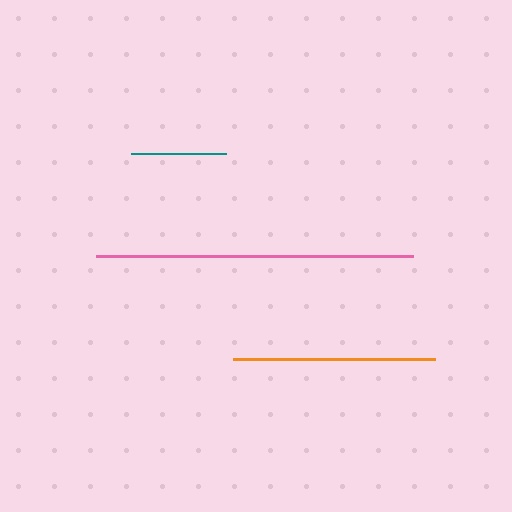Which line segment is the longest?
The pink line is the longest at approximately 317 pixels.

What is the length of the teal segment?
The teal segment is approximately 94 pixels long.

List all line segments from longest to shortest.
From longest to shortest: pink, orange, teal.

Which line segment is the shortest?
The teal line is the shortest at approximately 94 pixels.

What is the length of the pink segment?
The pink segment is approximately 317 pixels long.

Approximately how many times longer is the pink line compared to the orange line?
The pink line is approximately 1.6 times the length of the orange line.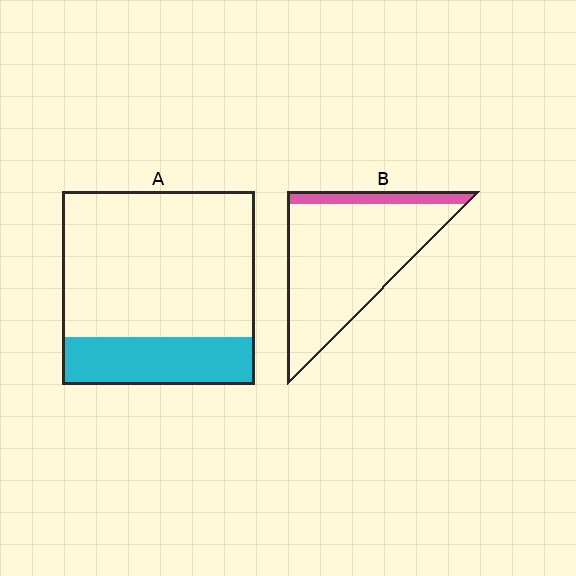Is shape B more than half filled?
No.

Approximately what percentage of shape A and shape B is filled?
A is approximately 25% and B is approximately 15%.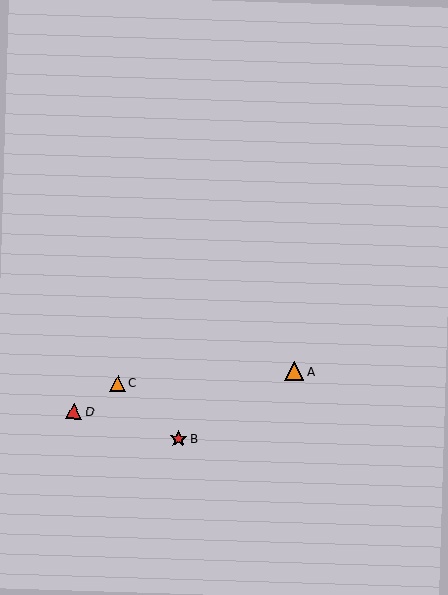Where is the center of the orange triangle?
The center of the orange triangle is at (118, 383).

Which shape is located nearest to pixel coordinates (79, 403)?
The red triangle (labeled D) at (74, 411) is nearest to that location.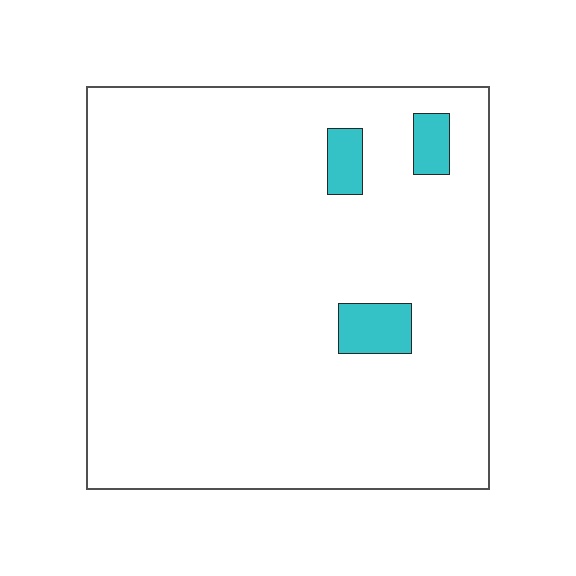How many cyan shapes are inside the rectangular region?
3.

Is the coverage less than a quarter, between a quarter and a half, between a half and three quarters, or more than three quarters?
Less than a quarter.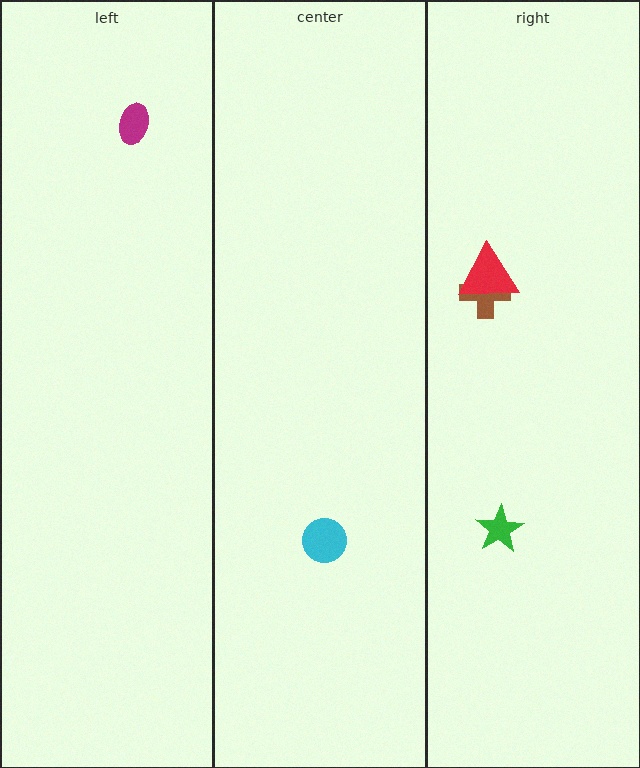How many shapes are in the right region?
3.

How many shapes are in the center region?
1.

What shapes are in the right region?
The brown cross, the green star, the red triangle.